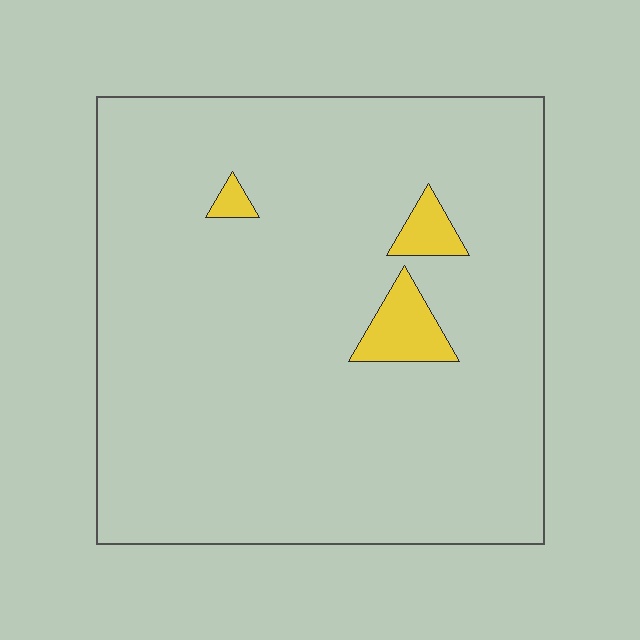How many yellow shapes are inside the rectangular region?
3.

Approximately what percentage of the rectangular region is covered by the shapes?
Approximately 5%.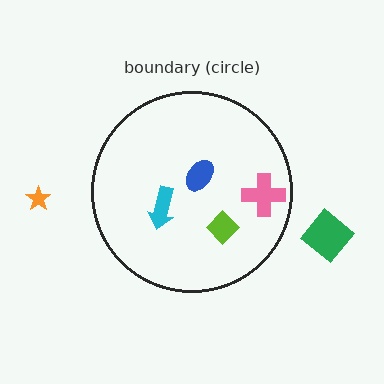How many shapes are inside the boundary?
4 inside, 2 outside.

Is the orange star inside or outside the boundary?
Outside.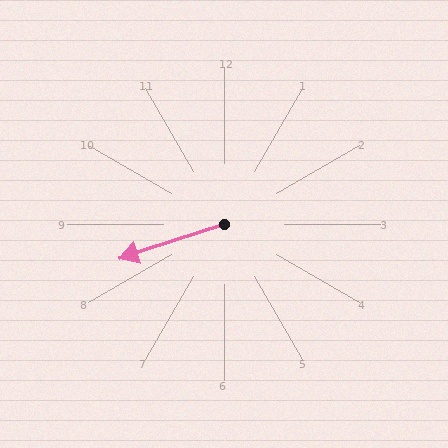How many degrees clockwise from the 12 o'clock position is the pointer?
Approximately 252 degrees.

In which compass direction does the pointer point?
West.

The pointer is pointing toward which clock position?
Roughly 8 o'clock.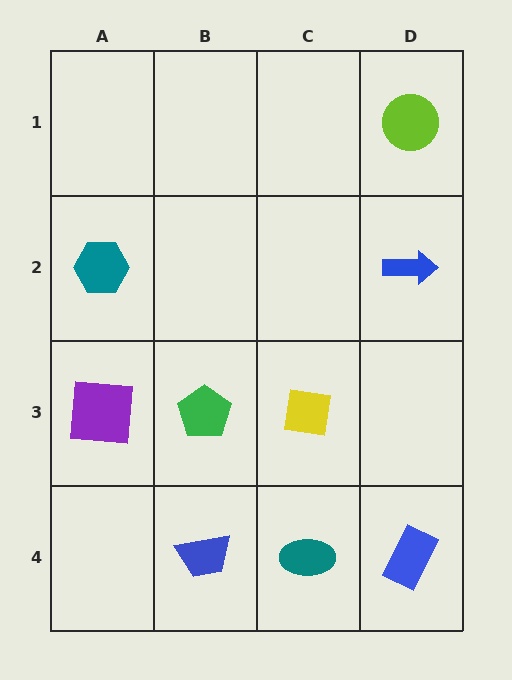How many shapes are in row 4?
3 shapes.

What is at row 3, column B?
A green pentagon.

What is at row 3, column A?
A purple square.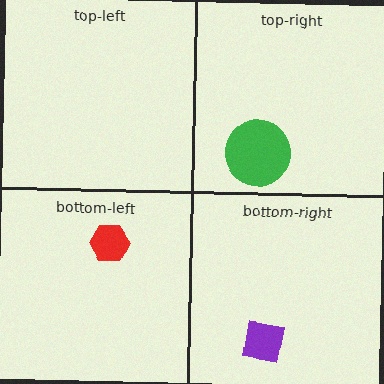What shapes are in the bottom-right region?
The purple square.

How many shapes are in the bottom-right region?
1.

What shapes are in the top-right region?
The green circle.